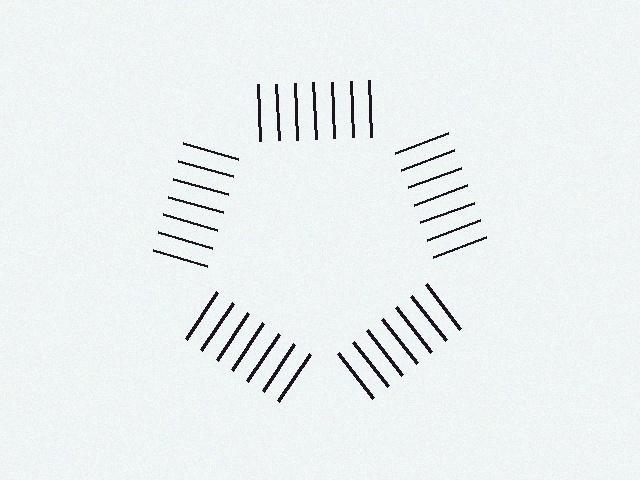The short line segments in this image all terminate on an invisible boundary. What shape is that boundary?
An illusory pentagon — the line segments terminate on its edges but no continuous stroke is drawn.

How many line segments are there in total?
35 — 7 along each of the 5 edges.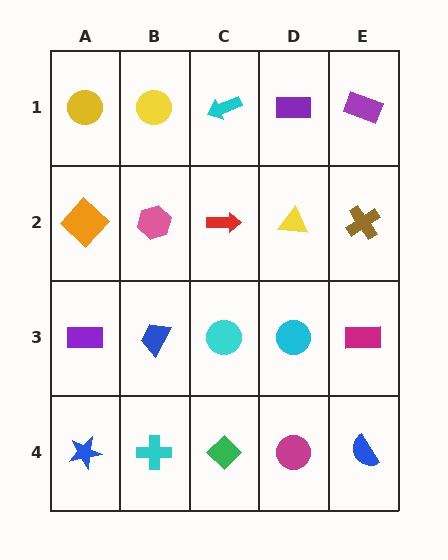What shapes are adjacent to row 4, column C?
A cyan circle (row 3, column C), a cyan cross (row 4, column B), a magenta circle (row 4, column D).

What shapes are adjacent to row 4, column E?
A magenta rectangle (row 3, column E), a magenta circle (row 4, column D).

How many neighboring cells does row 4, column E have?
2.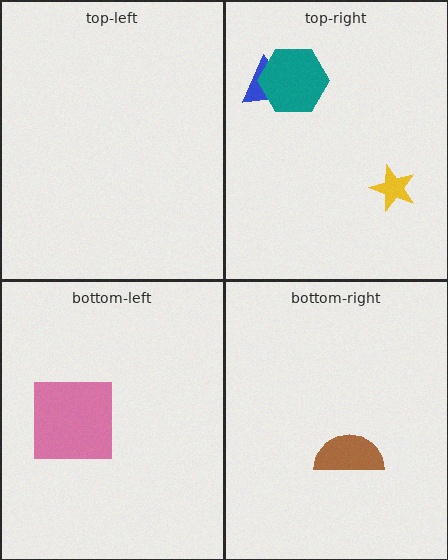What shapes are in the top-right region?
The yellow star, the blue triangle, the teal hexagon.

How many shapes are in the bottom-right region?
1.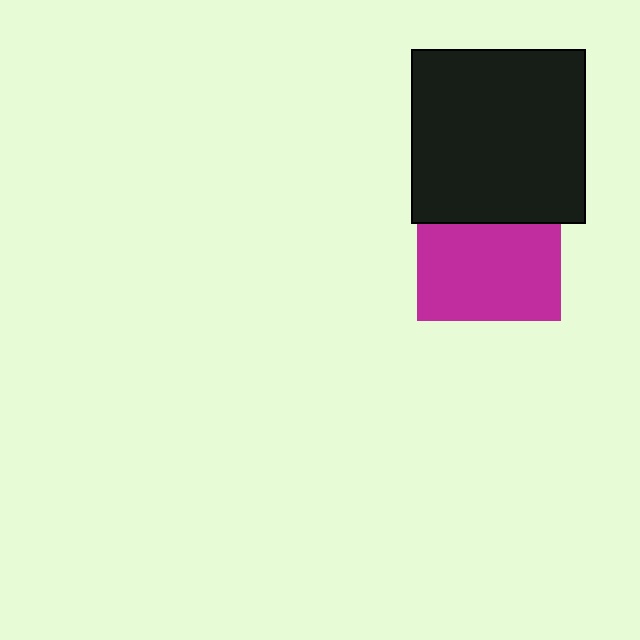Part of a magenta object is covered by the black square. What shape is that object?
It is a square.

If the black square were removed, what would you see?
You would see the complete magenta square.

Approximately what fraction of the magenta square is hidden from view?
Roughly 33% of the magenta square is hidden behind the black square.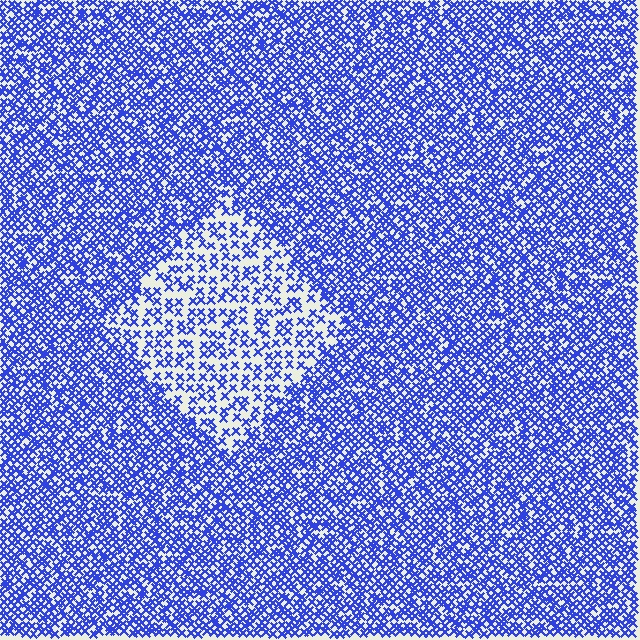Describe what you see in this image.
The image contains small blue elements arranged at two different densities. A diamond-shaped region is visible where the elements are less densely packed than the surrounding area.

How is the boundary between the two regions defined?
The boundary is defined by a change in element density (approximately 2.1x ratio). All elements are the same color, size, and shape.